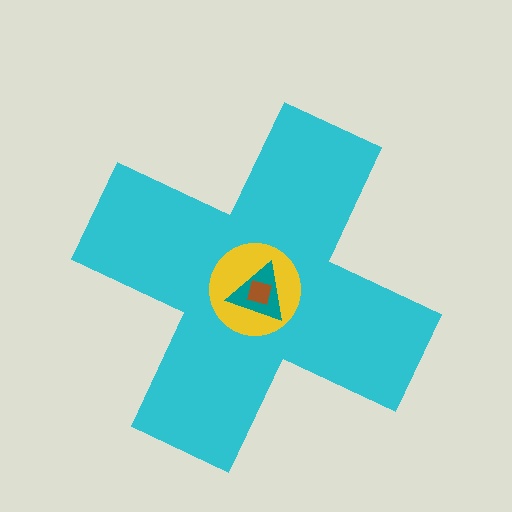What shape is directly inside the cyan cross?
The yellow circle.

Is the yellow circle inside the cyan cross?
Yes.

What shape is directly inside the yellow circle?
The teal triangle.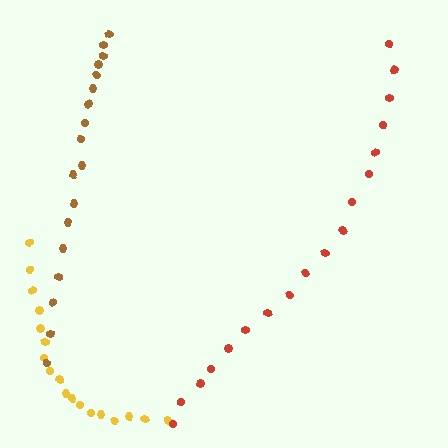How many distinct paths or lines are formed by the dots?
There are 3 distinct paths.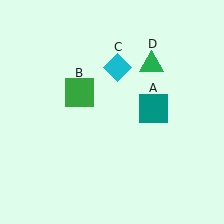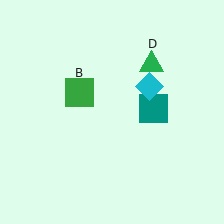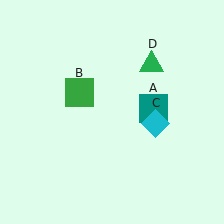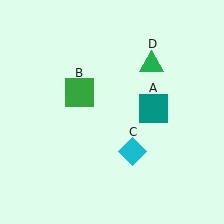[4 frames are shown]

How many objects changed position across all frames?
1 object changed position: cyan diamond (object C).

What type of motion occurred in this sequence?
The cyan diamond (object C) rotated clockwise around the center of the scene.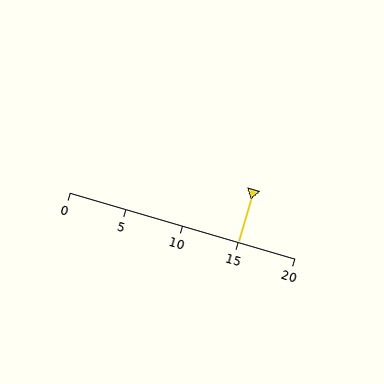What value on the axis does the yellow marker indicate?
The marker indicates approximately 15.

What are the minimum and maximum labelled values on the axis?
The axis runs from 0 to 20.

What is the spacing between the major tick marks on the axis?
The major ticks are spaced 5 apart.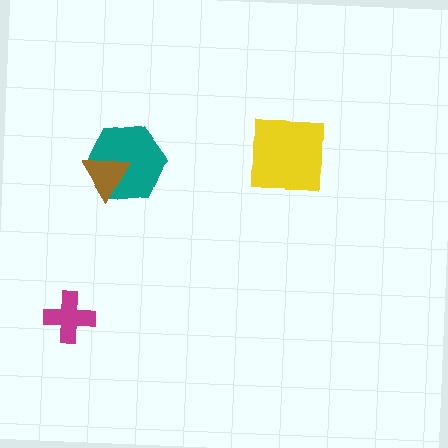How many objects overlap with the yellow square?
0 objects overlap with the yellow square.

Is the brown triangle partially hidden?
No, no other shape covers it.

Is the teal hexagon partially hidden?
Yes, it is partially covered by another shape.